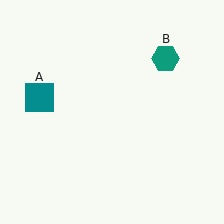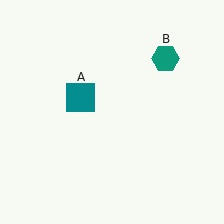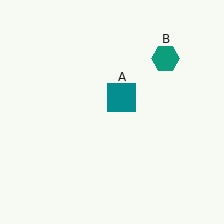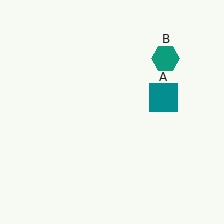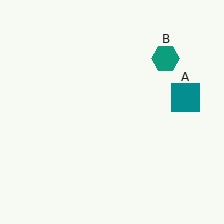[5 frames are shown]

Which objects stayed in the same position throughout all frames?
Teal hexagon (object B) remained stationary.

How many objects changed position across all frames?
1 object changed position: teal square (object A).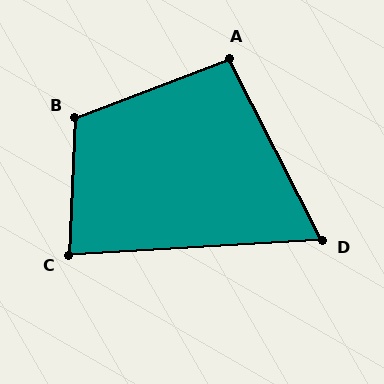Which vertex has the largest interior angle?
B, at approximately 113 degrees.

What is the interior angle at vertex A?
Approximately 96 degrees (obtuse).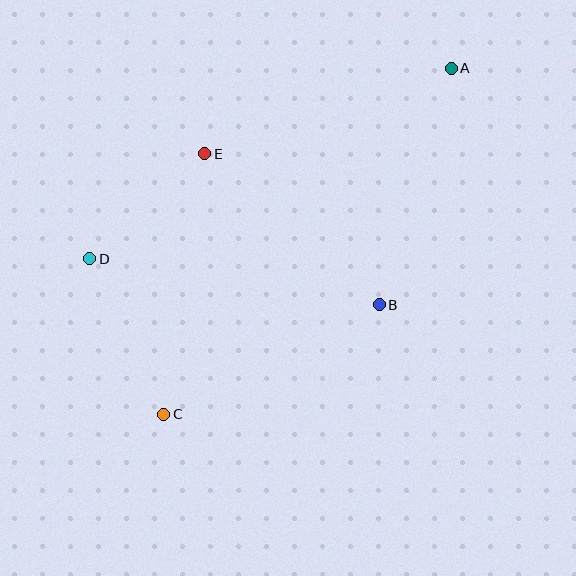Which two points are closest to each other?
Points D and E are closest to each other.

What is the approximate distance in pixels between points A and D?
The distance between A and D is approximately 409 pixels.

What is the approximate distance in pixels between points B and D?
The distance between B and D is approximately 293 pixels.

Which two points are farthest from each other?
Points A and C are farthest from each other.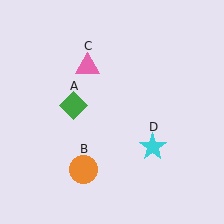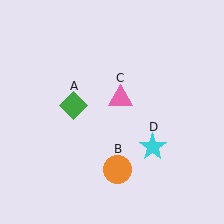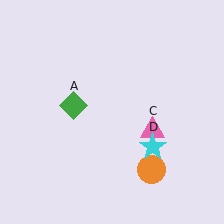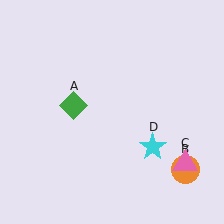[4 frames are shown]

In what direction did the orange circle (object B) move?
The orange circle (object B) moved right.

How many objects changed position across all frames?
2 objects changed position: orange circle (object B), pink triangle (object C).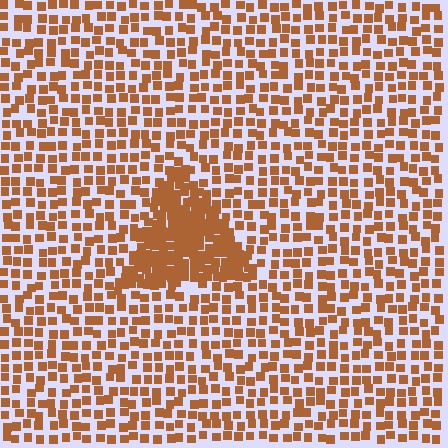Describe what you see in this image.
The image contains small brown elements arranged at two different densities. A triangle-shaped region is visible where the elements are more densely packed than the surrounding area.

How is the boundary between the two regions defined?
The boundary is defined by a change in element density (approximately 2.4x ratio). All elements are the same color, size, and shape.